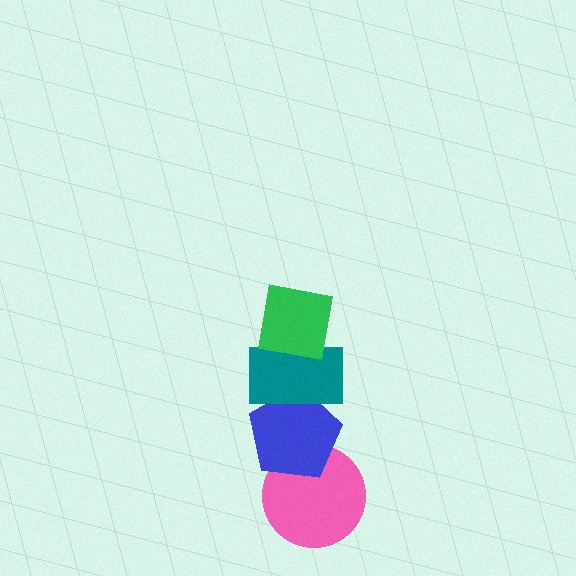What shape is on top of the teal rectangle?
The green square is on top of the teal rectangle.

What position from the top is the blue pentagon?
The blue pentagon is 3rd from the top.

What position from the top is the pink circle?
The pink circle is 4th from the top.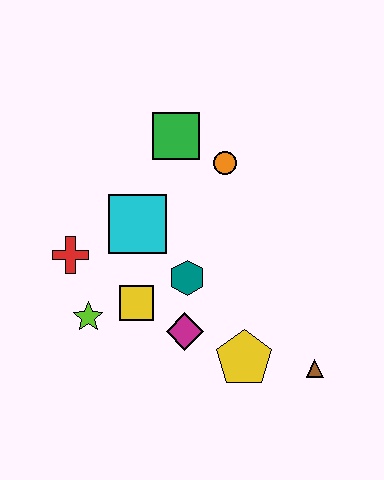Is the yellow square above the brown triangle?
Yes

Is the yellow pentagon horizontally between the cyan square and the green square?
No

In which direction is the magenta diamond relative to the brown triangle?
The magenta diamond is to the left of the brown triangle.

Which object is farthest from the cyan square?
The brown triangle is farthest from the cyan square.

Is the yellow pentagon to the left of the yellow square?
No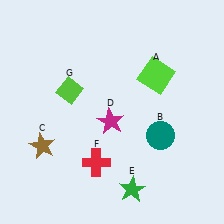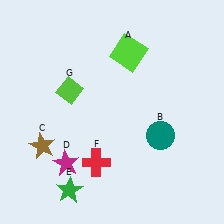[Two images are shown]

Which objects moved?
The objects that moved are: the lime square (A), the magenta star (D), the green star (E).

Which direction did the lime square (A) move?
The lime square (A) moved left.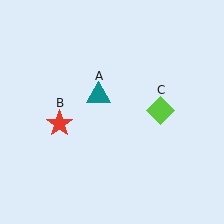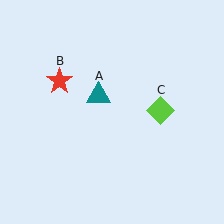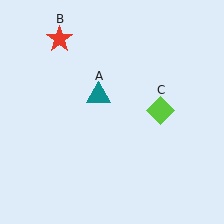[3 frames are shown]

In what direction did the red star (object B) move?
The red star (object B) moved up.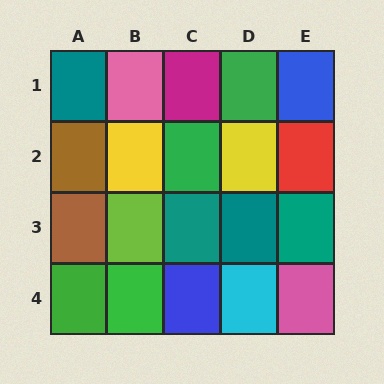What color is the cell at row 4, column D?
Cyan.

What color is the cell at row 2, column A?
Brown.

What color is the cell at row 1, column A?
Teal.